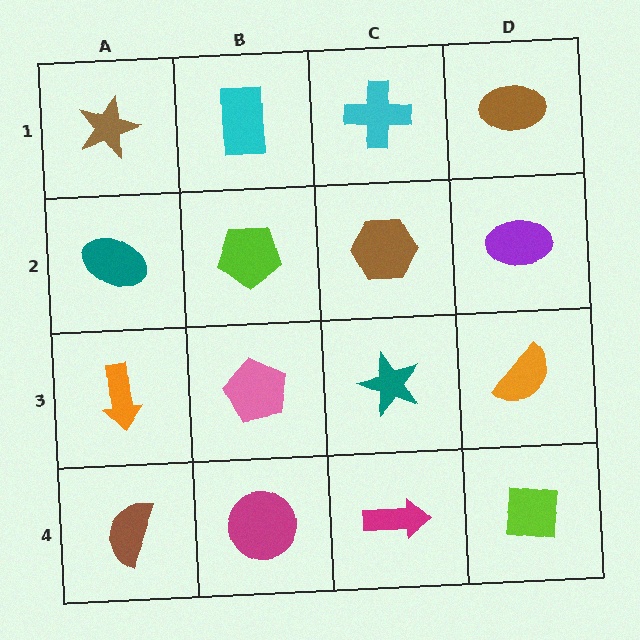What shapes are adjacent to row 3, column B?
A lime pentagon (row 2, column B), a magenta circle (row 4, column B), an orange arrow (row 3, column A), a teal star (row 3, column C).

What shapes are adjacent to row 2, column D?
A brown ellipse (row 1, column D), an orange semicircle (row 3, column D), a brown hexagon (row 2, column C).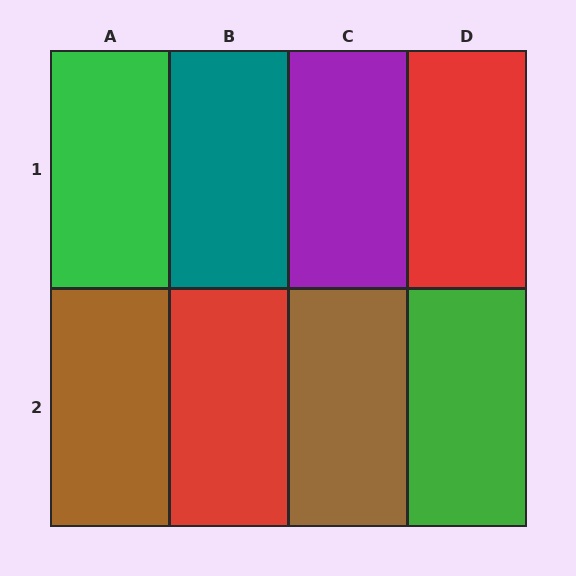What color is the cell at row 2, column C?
Brown.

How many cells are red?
2 cells are red.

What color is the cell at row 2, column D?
Green.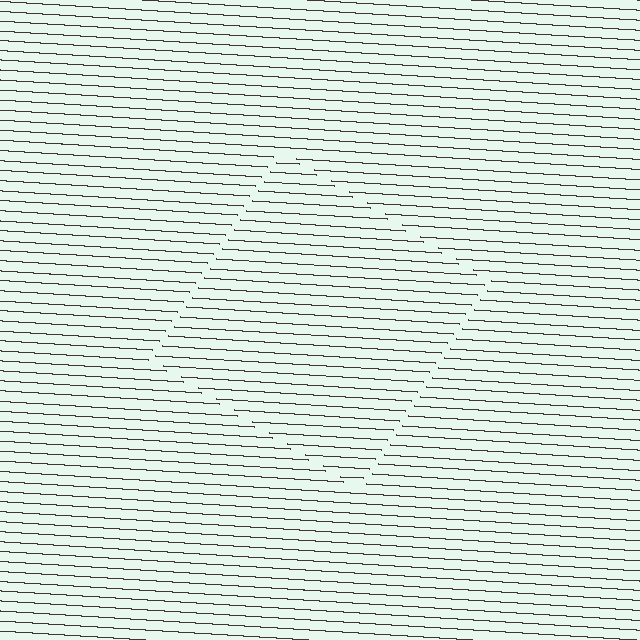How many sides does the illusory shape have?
4 sides — the line-ends trace a square.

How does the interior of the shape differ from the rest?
The interior of the shape contains the same grating, shifted by half a period — the contour is defined by the phase discontinuity where line-ends from the inner and outer gratings abut.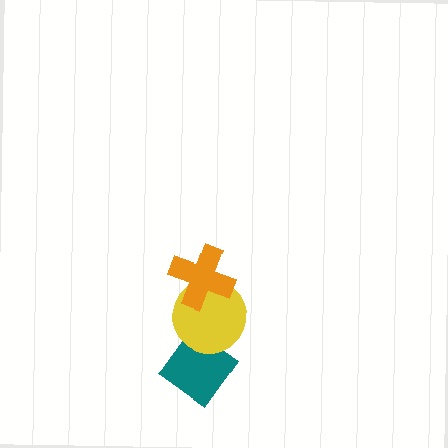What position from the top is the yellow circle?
The yellow circle is 2nd from the top.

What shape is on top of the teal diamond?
The yellow circle is on top of the teal diamond.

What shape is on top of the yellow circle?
The orange cross is on top of the yellow circle.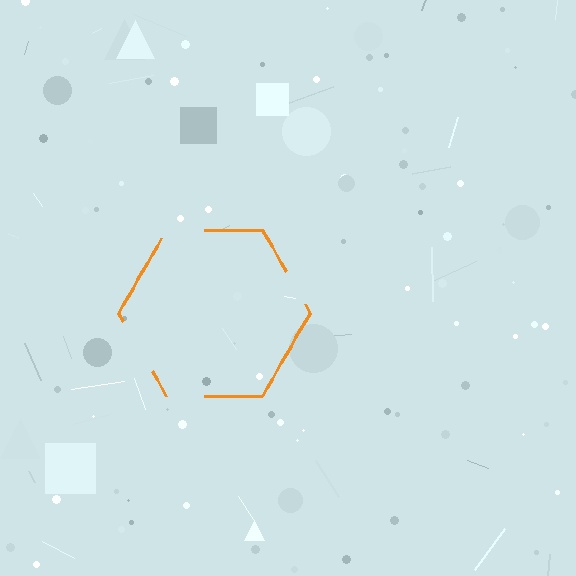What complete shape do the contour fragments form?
The contour fragments form a hexagon.